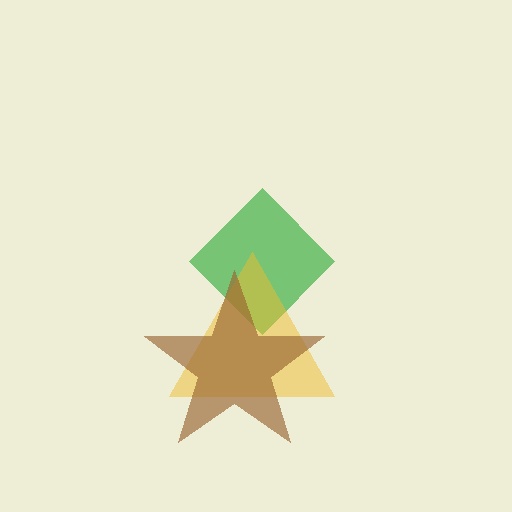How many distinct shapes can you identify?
There are 3 distinct shapes: a green diamond, a yellow triangle, a brown star.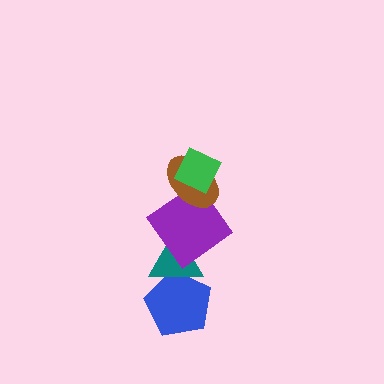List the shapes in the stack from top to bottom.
From top to bottom: the green diamond, the brown ellipse, the purple diamond, the teal triangle, the blue pentagon.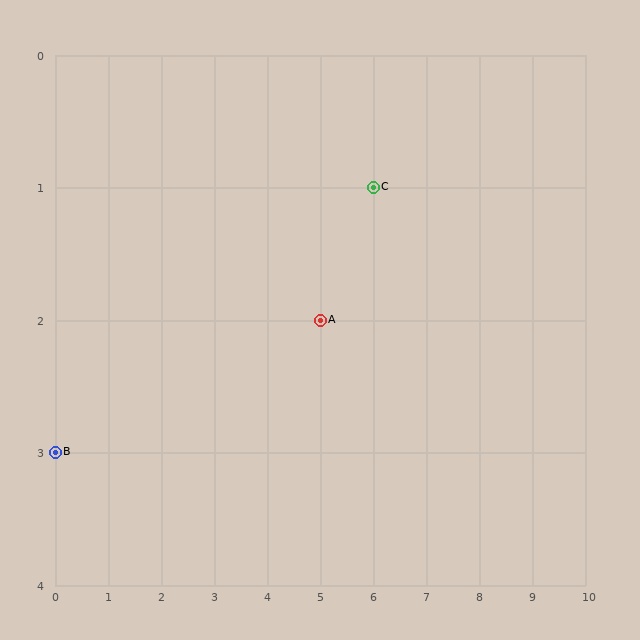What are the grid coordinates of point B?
Point B is at grid coordinates (0, 3).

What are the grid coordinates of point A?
Point A is at grid coordinates (5, 2).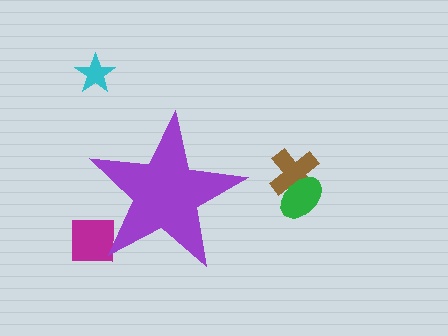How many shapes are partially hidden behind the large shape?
1 shape is partially hidden.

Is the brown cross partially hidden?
No, the brown cross is fully visible.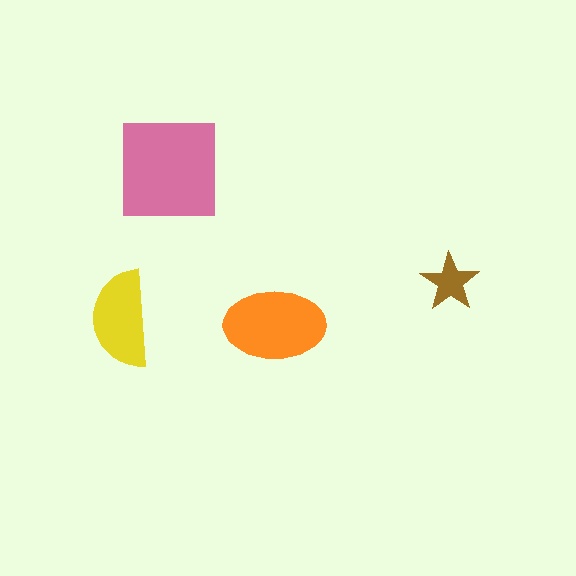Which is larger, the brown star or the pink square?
The pink square.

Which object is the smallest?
The brown star.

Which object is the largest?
The pink square.